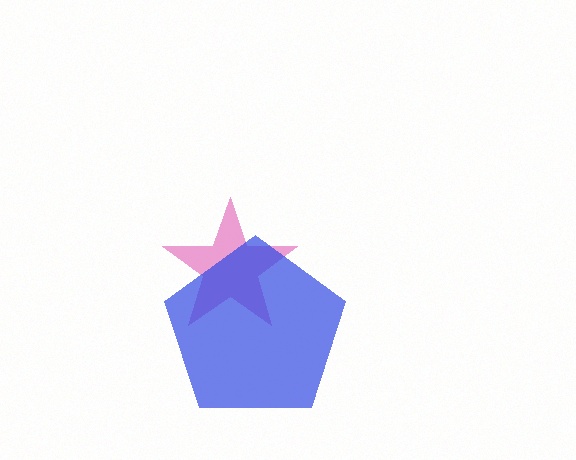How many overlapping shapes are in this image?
There are 2 overlapping shapes in the image.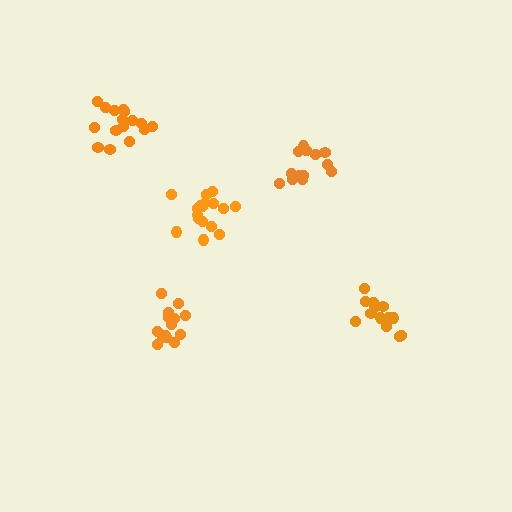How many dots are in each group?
Group 1: 17 dots, Group 2: 16 dots, Group 3: 14 dots, Group 4: 13 dots, Group 5: 13 dots (73 total).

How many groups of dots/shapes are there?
There are 5 groups.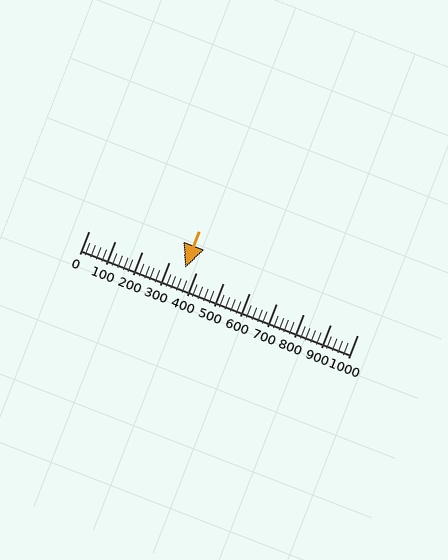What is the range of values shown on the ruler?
The ruler shows values from 0 to 1000.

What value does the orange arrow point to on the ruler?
The orange arrow points to approximately 360.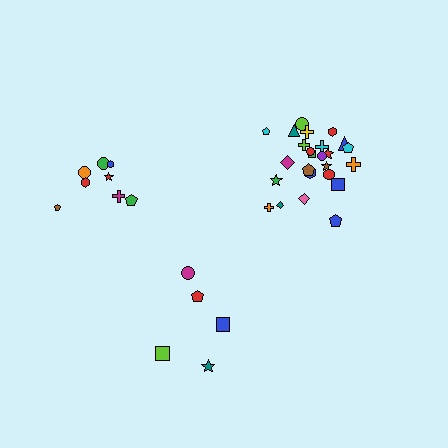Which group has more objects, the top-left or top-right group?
The top-right group.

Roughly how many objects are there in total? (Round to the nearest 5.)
Roughly 40 objects in total.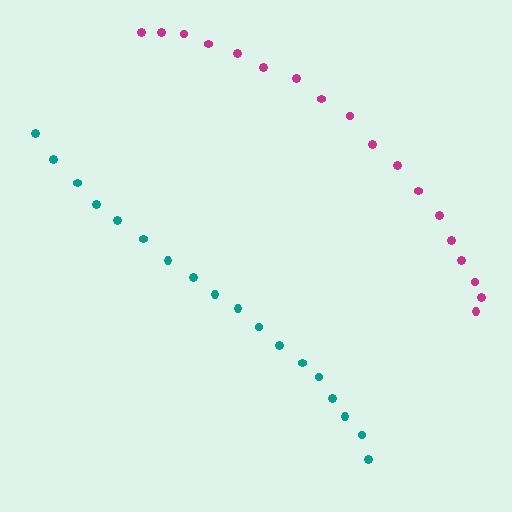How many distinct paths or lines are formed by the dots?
There are 2 distinct paths.